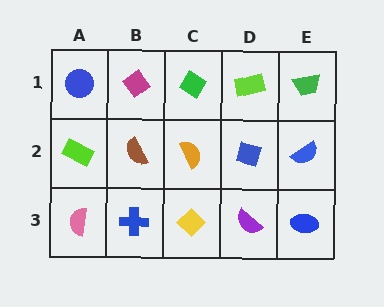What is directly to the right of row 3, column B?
A yellow diamond.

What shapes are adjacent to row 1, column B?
A brown semicircle (row 2, column B), a blue circle (row 1, column A), a green diamond (row 1, column C).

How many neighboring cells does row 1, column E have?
2.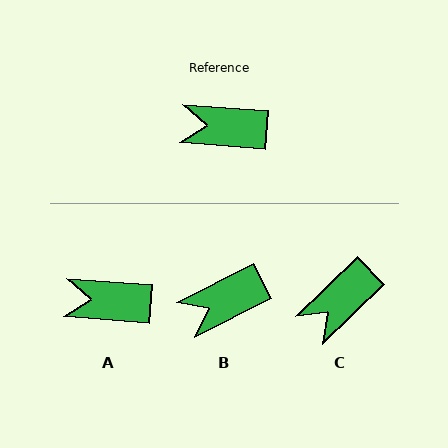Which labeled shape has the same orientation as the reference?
A.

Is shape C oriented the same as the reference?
No, it is off by about 49 degrees.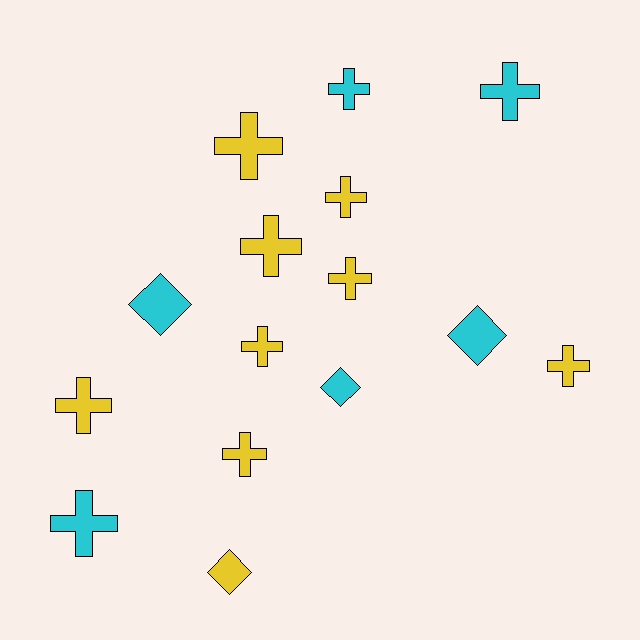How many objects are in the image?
There are 15 objects.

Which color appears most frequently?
Yellow, with 9 objects.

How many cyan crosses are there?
There are 3 cyan crosses.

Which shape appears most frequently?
Cross, with 11 objects.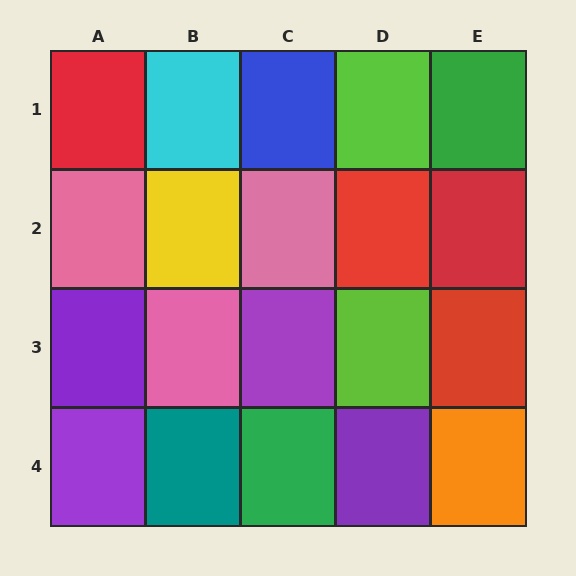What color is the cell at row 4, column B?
Teal.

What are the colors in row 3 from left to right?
Purple, pink, purple, lime, red.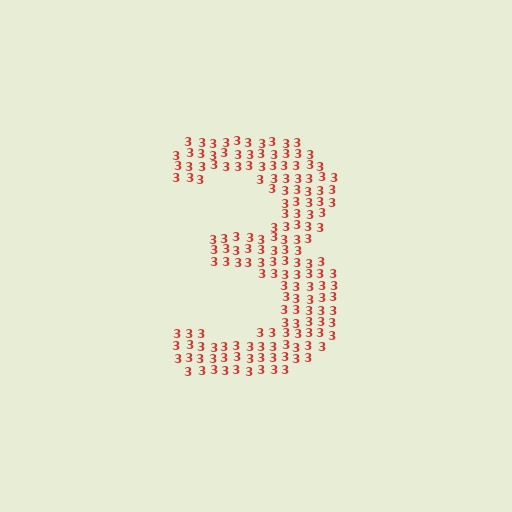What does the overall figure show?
The overall figure shows the digit 3.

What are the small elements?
The small elements are digit 3's.